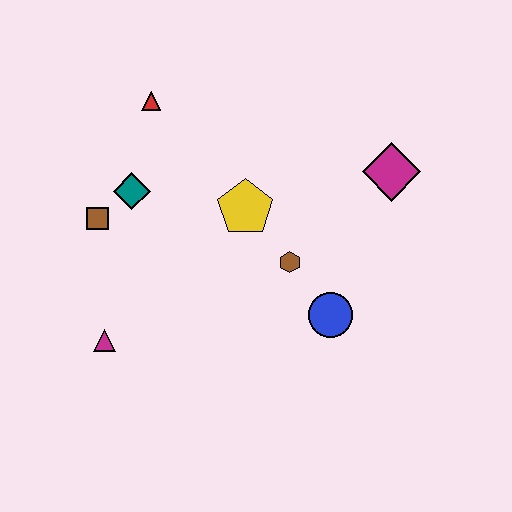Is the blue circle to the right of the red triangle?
Yes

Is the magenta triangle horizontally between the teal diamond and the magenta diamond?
No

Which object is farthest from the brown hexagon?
The red triangle is farthest from the brown hexagon.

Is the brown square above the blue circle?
Yes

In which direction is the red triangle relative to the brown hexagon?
The red triangle is above the brown hexagon.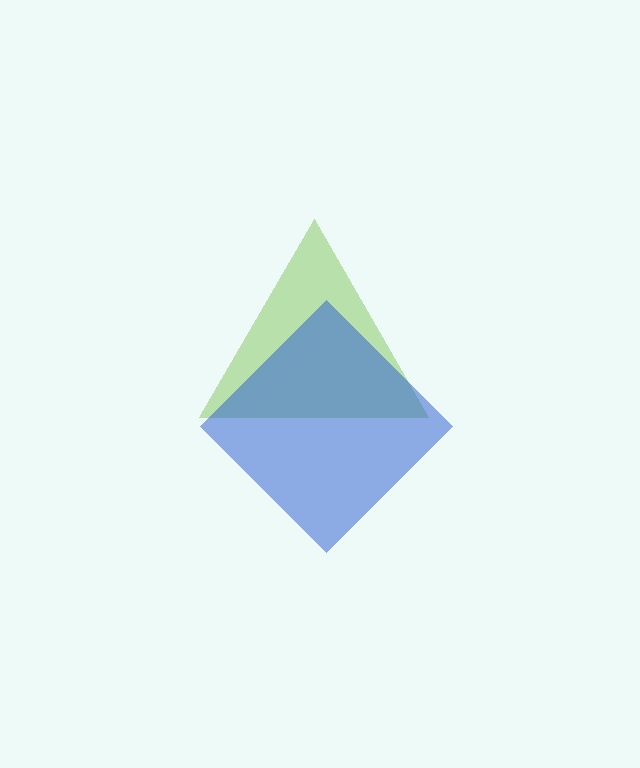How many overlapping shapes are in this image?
There are 2 overlapping shapes in the image.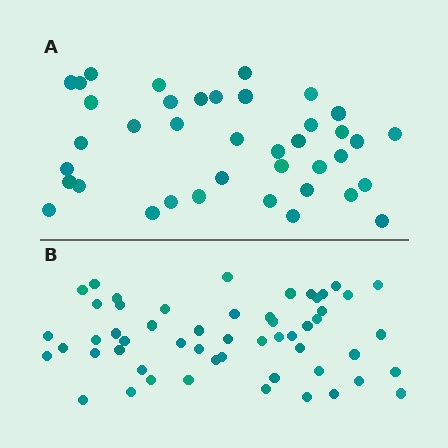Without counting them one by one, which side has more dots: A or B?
Region B (the bottom region) has more dots.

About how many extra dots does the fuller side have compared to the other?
Region B has approximately 15 more dots than region A.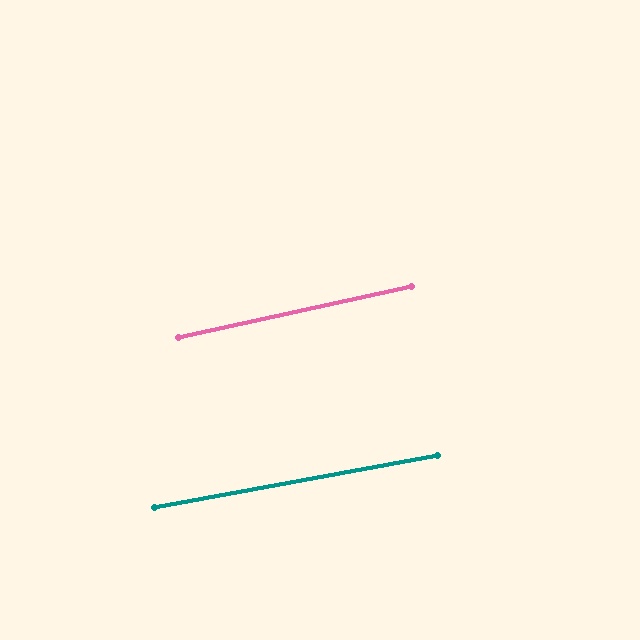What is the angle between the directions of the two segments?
Approximately 2 degrees.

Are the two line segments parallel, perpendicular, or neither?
Parallel — their directions differ by only 2.0°.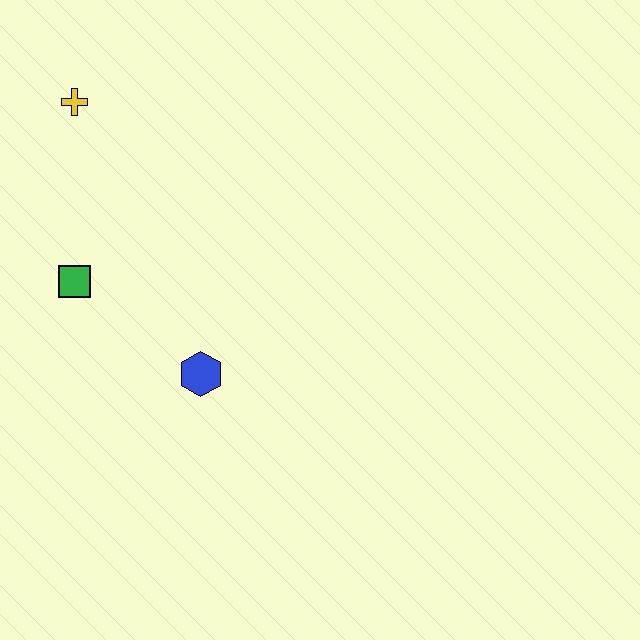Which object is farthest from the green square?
The yellow cross is farthest from the green square.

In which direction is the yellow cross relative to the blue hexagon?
The yellow cross is above the blue hexagon.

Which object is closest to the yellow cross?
The green square is closest to the yellow cross.